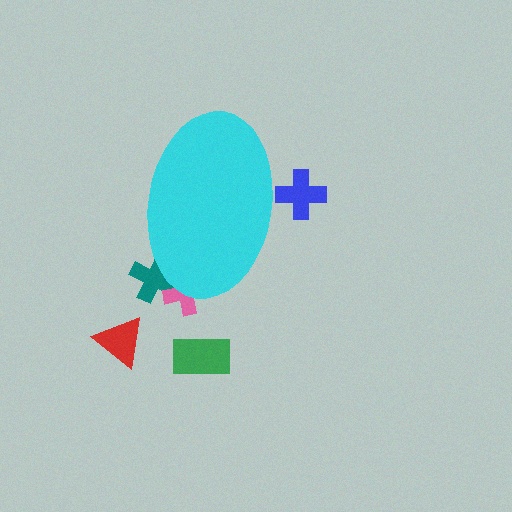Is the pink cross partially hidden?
Yes, the pink cross is partially hidden behind the cyan ellipse.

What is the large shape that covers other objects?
A cyan ellipse.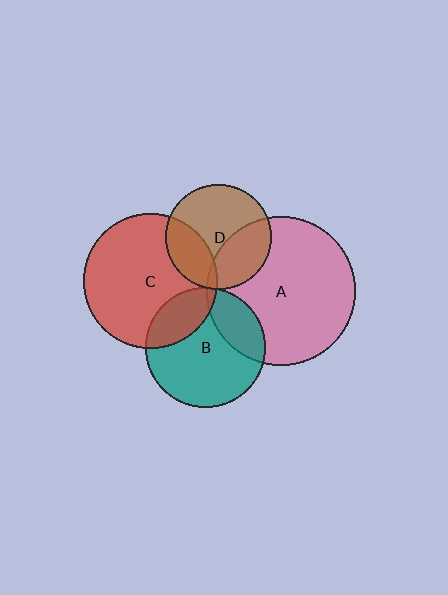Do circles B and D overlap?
Yes.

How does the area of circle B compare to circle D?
Approximately 1.3 times.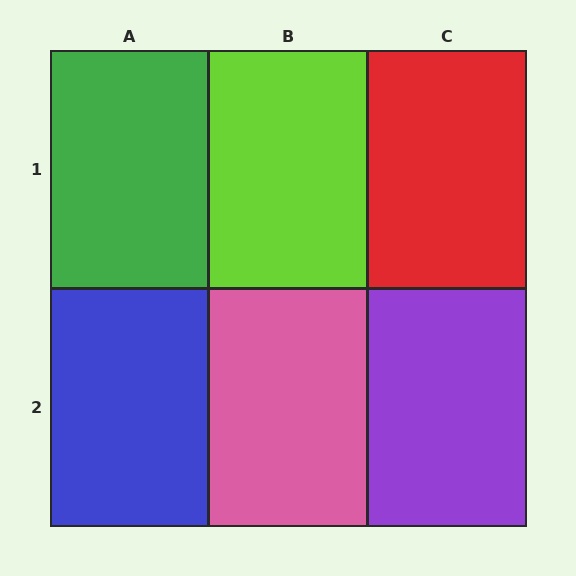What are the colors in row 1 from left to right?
Green, lime, red.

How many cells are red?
1 cell is red.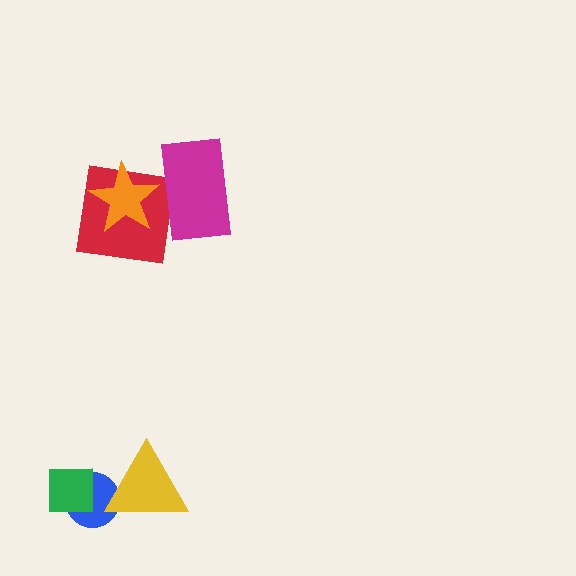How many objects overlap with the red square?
2 objects overlap with the red square.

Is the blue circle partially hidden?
Yes, it is partially covered by another shape.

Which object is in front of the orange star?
The magenta rectangle is in front of the orange star.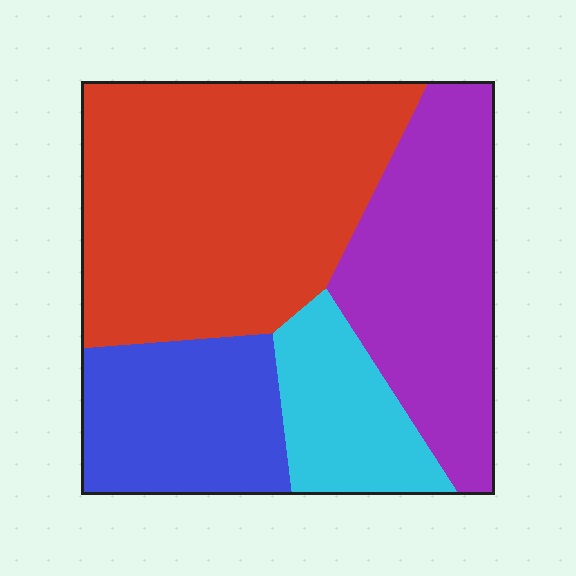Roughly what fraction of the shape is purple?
Purple covers about 25% of the shape.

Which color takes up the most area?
Red, at roughly 40%.